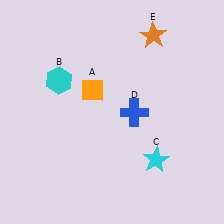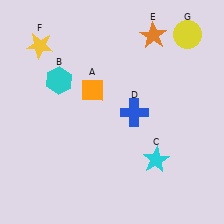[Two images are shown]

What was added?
A yellow star (F), a yellow circle (G) were added in Image 2.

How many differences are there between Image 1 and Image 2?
There are 2 differences between the two images.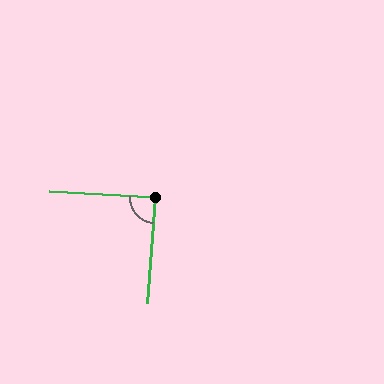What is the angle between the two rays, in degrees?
Approximately 89 degrees.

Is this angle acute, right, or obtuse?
It is approximately a right angle.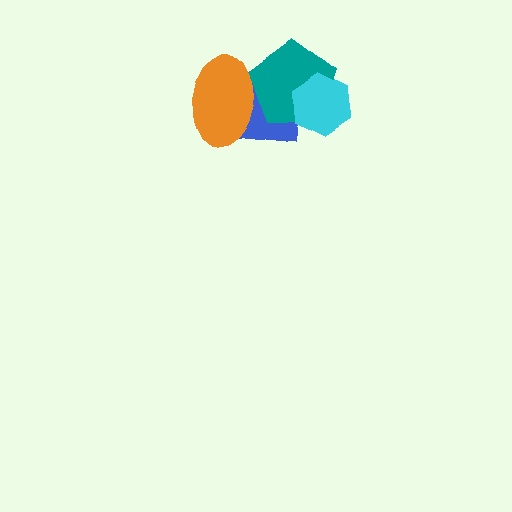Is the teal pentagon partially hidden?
Yes, it is partially covered by another shape.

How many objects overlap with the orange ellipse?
2 objects overlap with the orange ellipse.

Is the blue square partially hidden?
Yes, it is partially covered by another shape.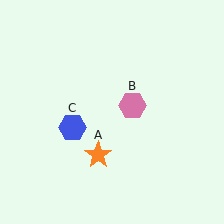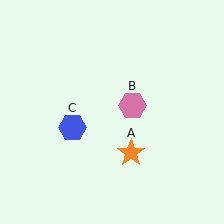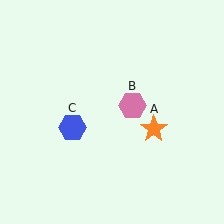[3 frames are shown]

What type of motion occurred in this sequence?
The orange star (object A) rotated counterclockwise around the center of the scene.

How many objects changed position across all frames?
1 object changed position: orange star (object A).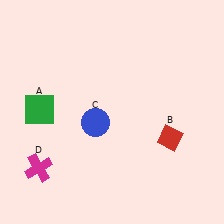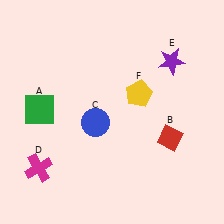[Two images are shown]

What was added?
A purple star (E), a yellow pentagon (F) were added in Image 2.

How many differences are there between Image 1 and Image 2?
There are 2 differences between the two images.